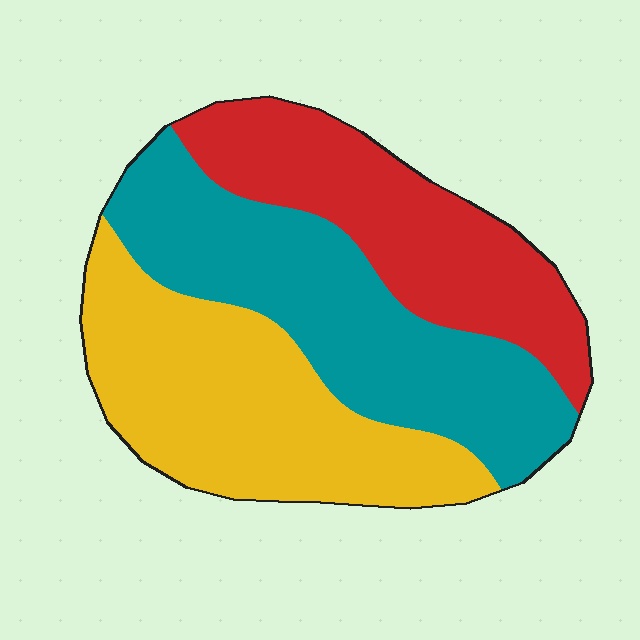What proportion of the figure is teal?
Teal covers roughly 35% of the figure.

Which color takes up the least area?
Red, at roughly 30%.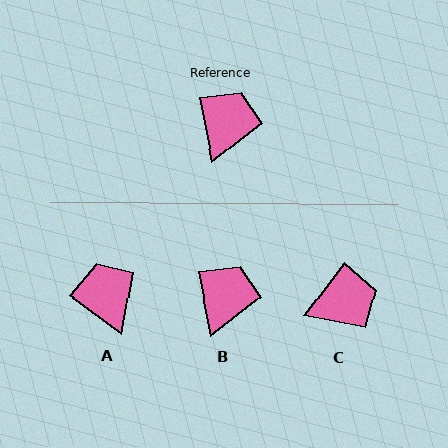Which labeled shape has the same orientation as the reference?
B.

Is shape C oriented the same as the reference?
No, it is off by about 48 degrees.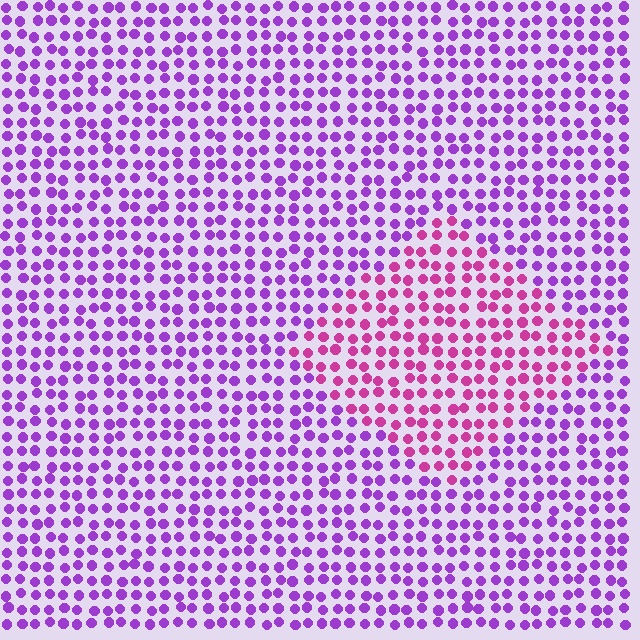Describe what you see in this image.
The image is filled with small purple elements in a uniform arrangement. A diamond-shaped region is visible where the elements are tinted to a slightly different hue, forming a subtle color boundary.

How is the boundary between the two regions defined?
The boundary is defined purely by a slight shift in hue (about 39 degrees). Spacing, size, and orientation are identical on both sides.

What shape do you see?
I see a diamond.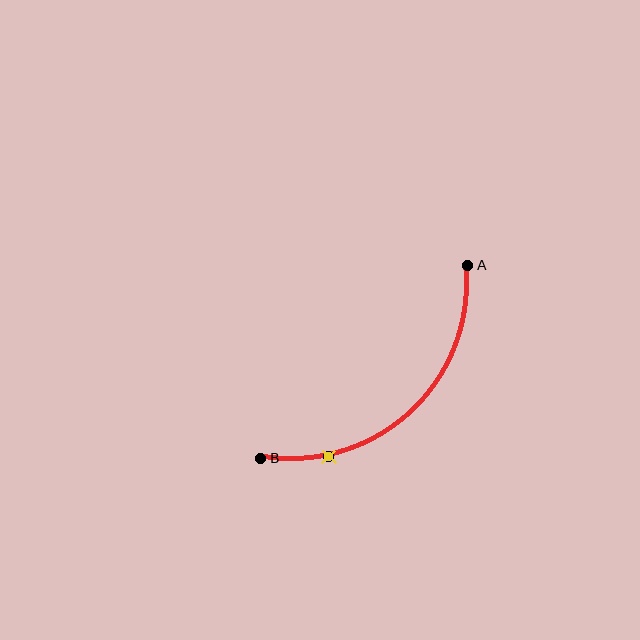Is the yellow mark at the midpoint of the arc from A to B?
No. The yellow mark lies on the arc but is closer to endpoint B. The arc midpoint would be at the point on the curve equidistant along the arc from both A and B.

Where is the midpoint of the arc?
The arc midpoint is the point on the curve farthest from the straight line joining A and B. It sits below and to the right of that line.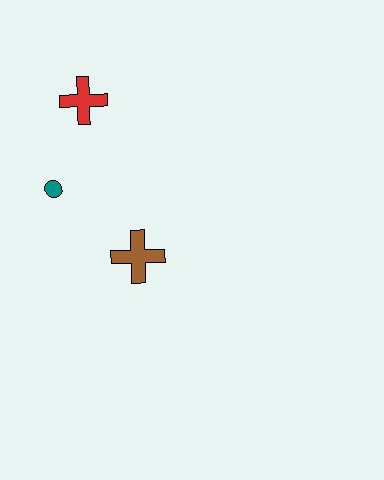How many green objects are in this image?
There are no green objects.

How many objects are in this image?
There are 3 objects.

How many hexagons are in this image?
There are no hexagons.